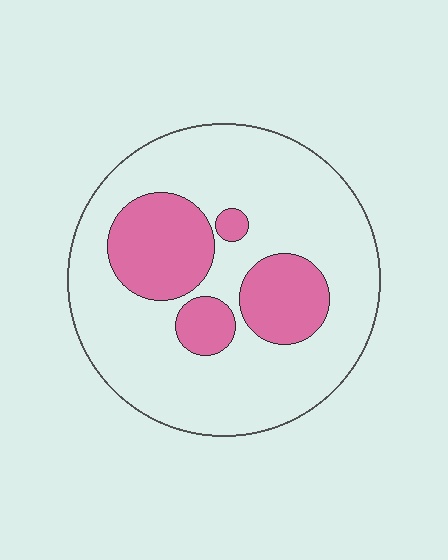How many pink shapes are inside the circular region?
4.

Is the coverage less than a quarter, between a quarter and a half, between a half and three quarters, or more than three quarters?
Between a quarter and a half.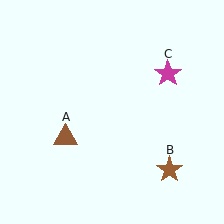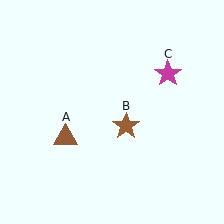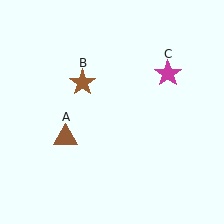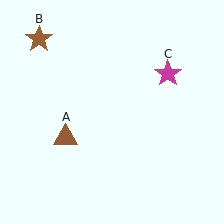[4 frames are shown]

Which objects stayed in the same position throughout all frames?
Brown triangle (object A) and magenta star (object C) remained stationary.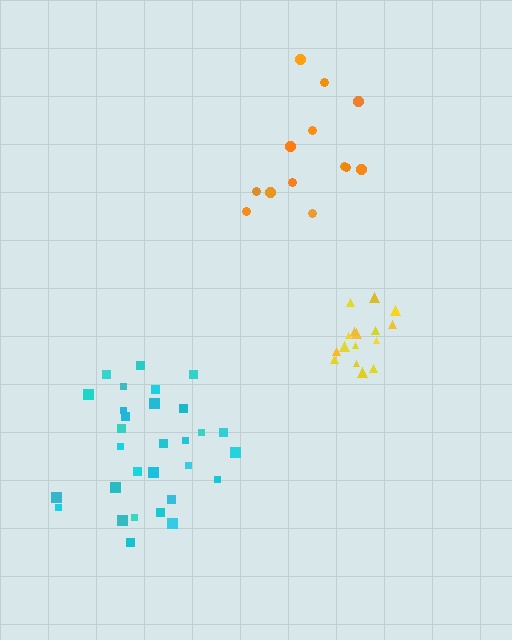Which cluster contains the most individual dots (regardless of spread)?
Cyan (30).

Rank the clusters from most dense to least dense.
yellow, cyan, orange.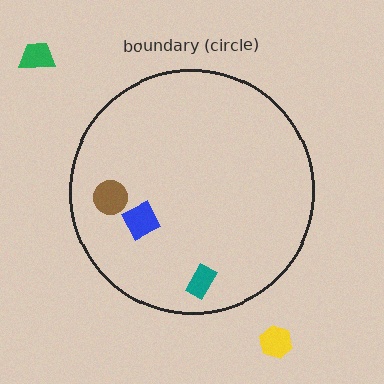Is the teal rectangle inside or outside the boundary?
Inside.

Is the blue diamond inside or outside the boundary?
Inside.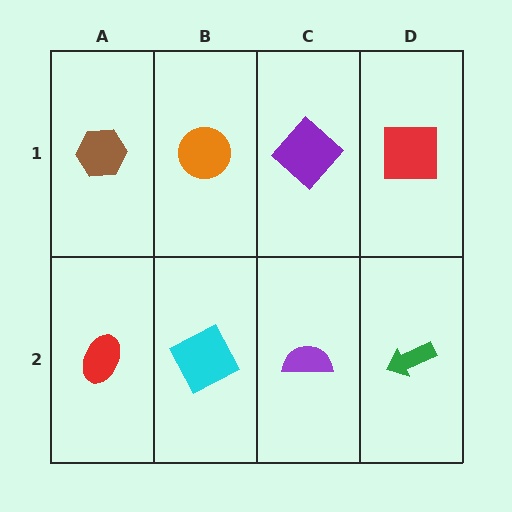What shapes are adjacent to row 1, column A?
A red ellipse (row 2, column A), an orange circle (row 1, column B).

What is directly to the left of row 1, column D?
A purple diamond.